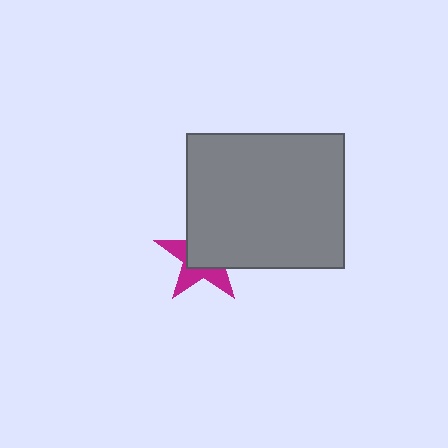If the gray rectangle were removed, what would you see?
You would see the complete magenta star.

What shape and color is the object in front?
The object in front is a gray rectangle.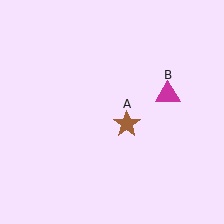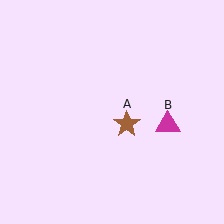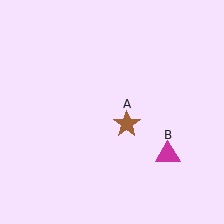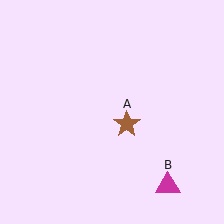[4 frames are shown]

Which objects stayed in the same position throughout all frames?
Brown star (object A) remained stationary.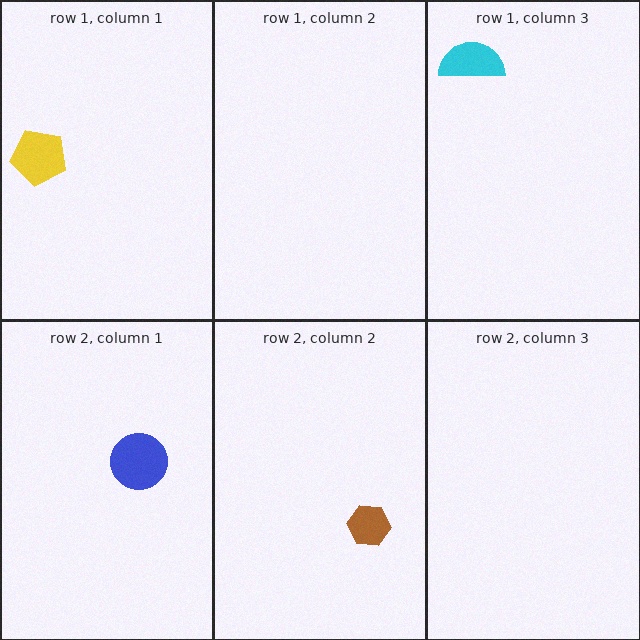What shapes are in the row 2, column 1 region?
The blue circle.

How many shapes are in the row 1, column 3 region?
1.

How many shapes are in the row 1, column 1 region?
1.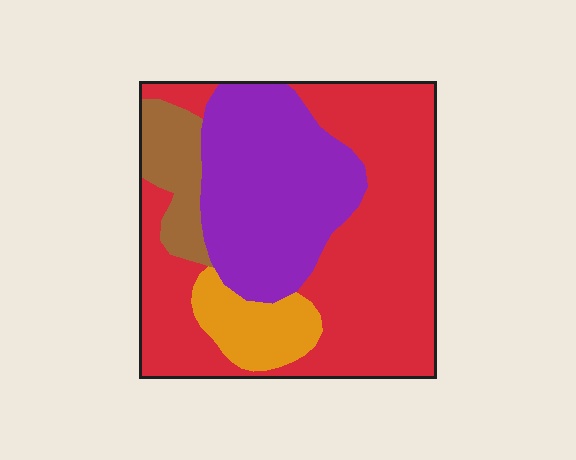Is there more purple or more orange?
Purple.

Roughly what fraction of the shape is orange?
Orange takes up less than a sixth of the shape.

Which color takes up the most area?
Red, at roughly 50%.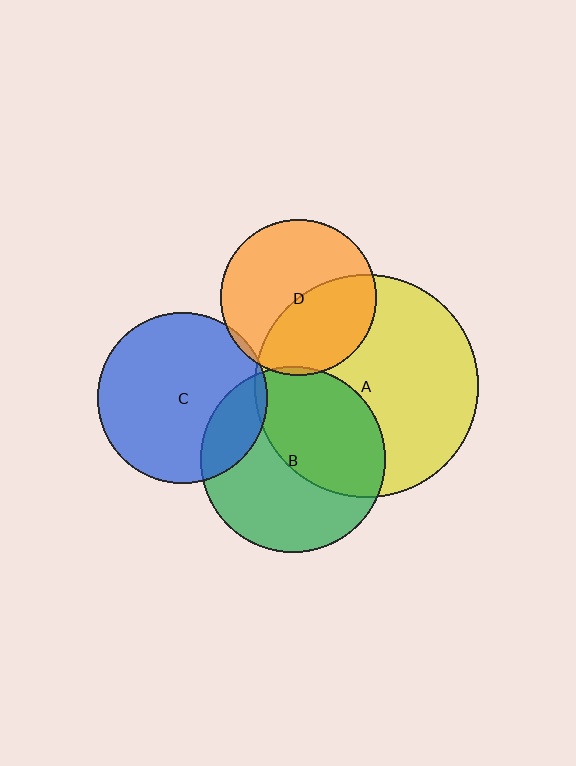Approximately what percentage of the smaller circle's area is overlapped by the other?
Approximately 5%.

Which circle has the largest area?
Circle A (yellow).